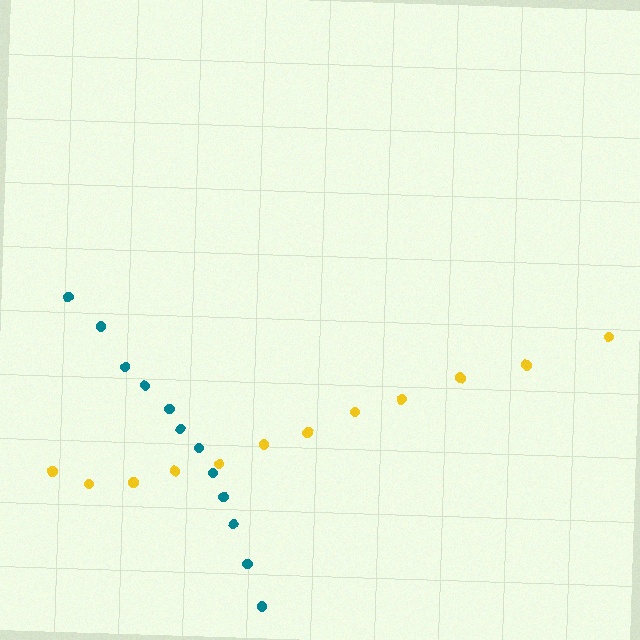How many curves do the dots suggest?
There are 2 distinct paths.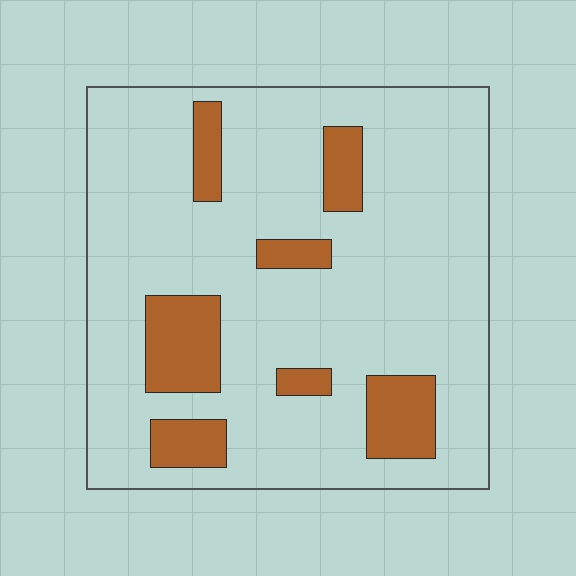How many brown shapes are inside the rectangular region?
7.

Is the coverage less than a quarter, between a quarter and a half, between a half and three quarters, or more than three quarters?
Less than a quarter.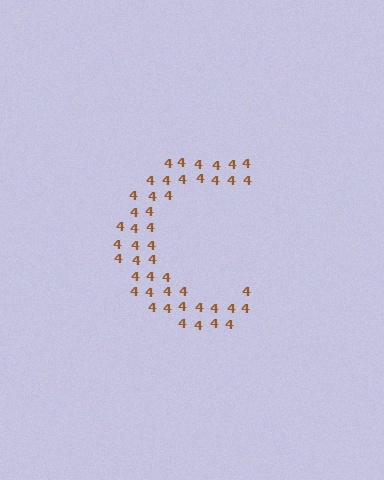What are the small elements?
The small elements are digit 4's.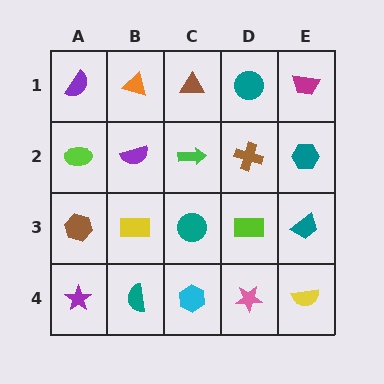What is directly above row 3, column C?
A green arrow.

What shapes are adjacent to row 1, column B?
A purple semicircle (row 2, column B), a purple semicircle (row 1, column A), a brown triangle (row 1, column C).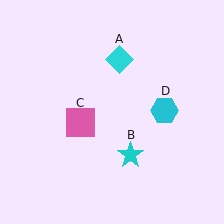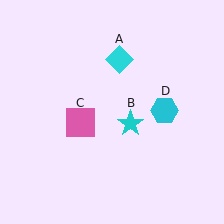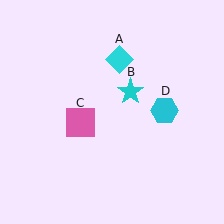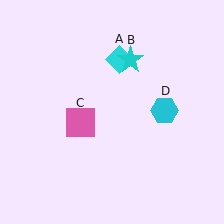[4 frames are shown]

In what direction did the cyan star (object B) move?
The cyan star (object B) moved up.